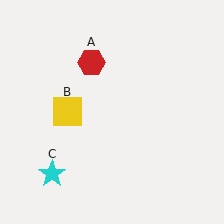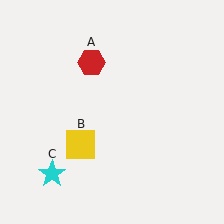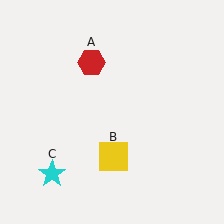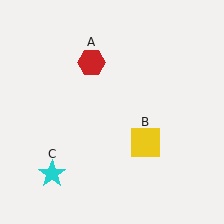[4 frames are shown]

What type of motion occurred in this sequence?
The yellow square (object B) rotated counterclockwise around the center of the scene.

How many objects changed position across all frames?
1 object changed position: yellow square (object B).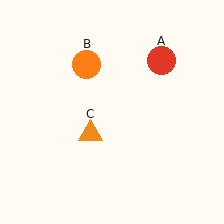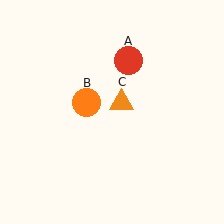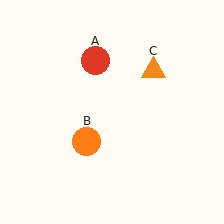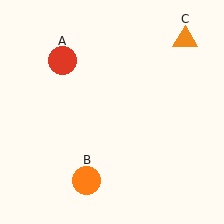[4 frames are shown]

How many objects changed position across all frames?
3 objects changed position: red circle (object A), orange circle (object B), orange triangle (object C).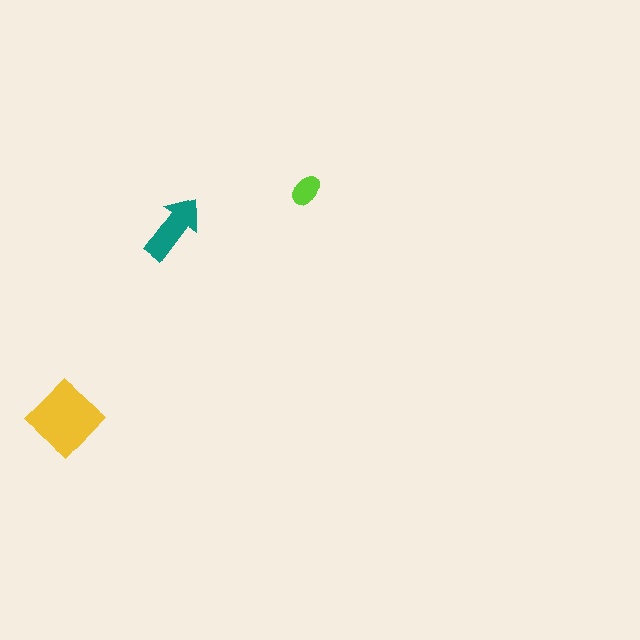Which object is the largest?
The yellow diamond.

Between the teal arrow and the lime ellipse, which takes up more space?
The teal arrow.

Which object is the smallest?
The lime ellipse.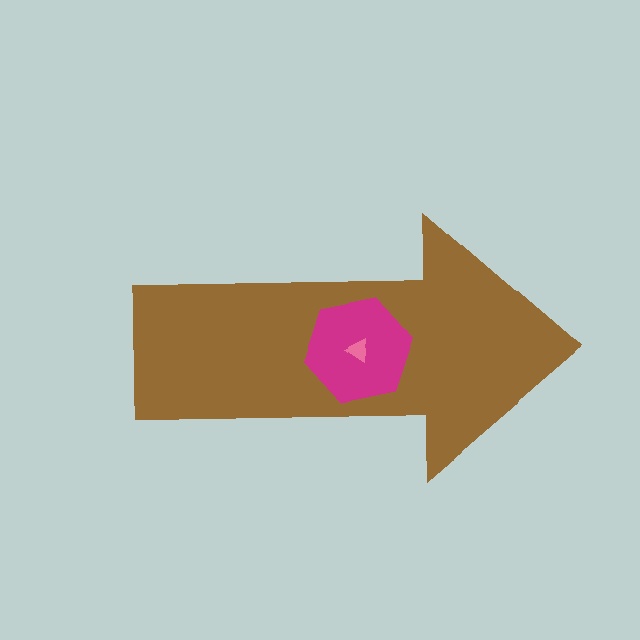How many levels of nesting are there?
3.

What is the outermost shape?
The brown arrow.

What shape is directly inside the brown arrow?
The magenta hexagon.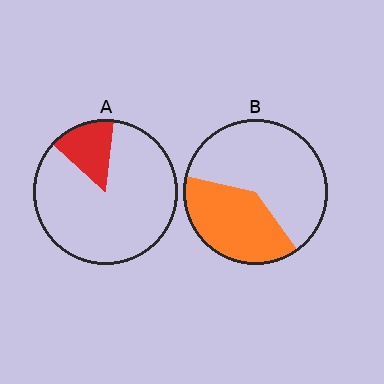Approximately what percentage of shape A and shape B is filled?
A is approximately 15% and B is approximately 40%.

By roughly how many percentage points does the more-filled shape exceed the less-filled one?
By roughly 25 percentage points (B over A).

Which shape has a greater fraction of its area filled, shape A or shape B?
Shape B.